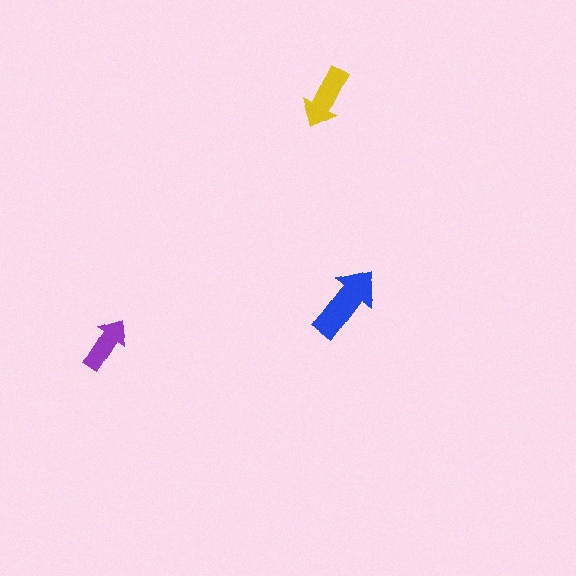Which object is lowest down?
The purple arrow is bottommost.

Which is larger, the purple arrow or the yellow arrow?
The yellow one.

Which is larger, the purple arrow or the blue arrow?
The blue one.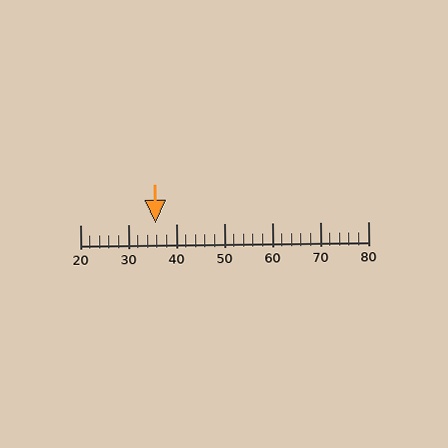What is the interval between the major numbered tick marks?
The major tick marks are spaced 10 units apart.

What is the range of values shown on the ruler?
The ruler shows values from 20 to 80.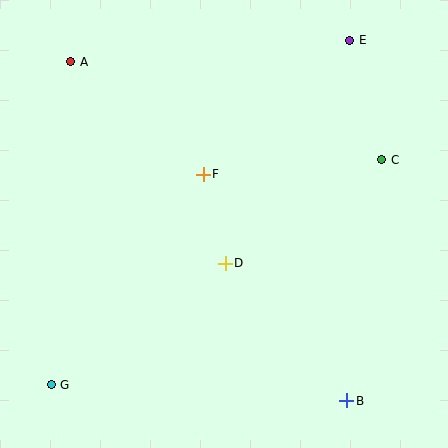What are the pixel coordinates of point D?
Point D is at (225, 263).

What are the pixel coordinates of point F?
Point F is at (203, 174).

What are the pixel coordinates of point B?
Point B is at (347, 401).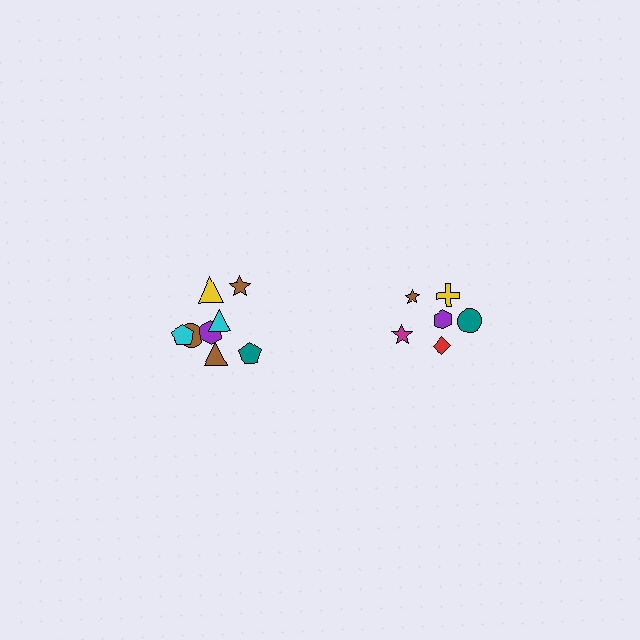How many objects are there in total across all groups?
There are 14 objects.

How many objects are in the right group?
There are 6 objects.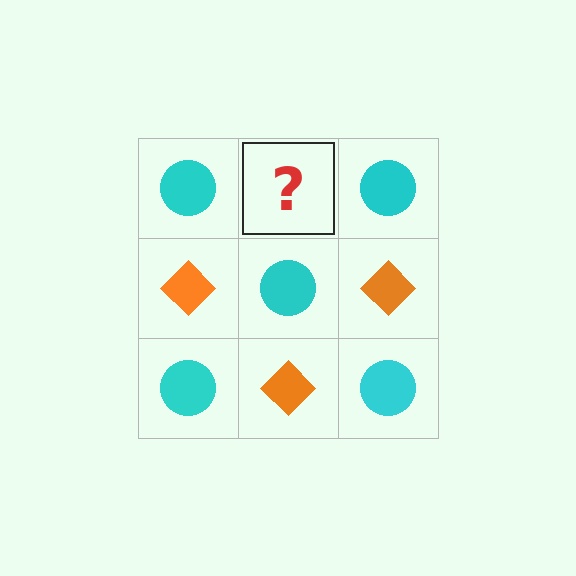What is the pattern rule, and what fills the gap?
The rule is that it alternates cyan circle and orange diamond in a checkerboard pattern. The gap should be filled with an orange diamond.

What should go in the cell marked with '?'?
The missing cell should contain an orange diamond.